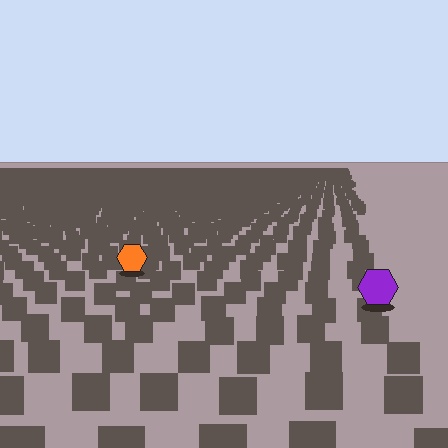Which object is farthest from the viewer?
The orange hexagon is farthest from the viewer. It appears smaller and the ground texture around it is denser.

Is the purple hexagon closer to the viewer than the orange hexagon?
Yes. The purple hexagon is closer — you can tell from the texture gradient: the ground texture is coarser near it.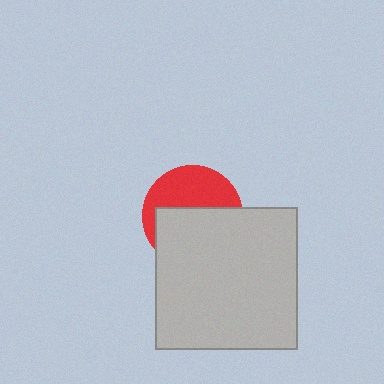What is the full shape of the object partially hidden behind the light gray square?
The partially hidden object is a red circle.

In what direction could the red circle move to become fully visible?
The red circle could move up. That would shift it out from behind the light gray square entirely.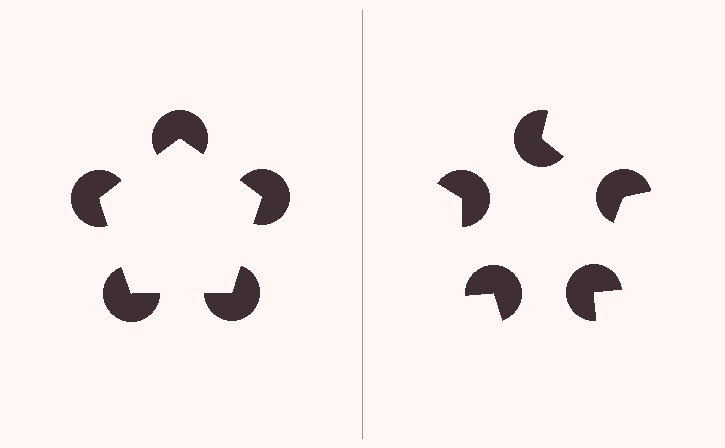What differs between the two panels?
The pac-man discs are positioned identically on both sides; only the wedge orientations differ. On the left they align to a pentagon; on the right they are misaligned.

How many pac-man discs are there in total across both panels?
10 — 5 on each side.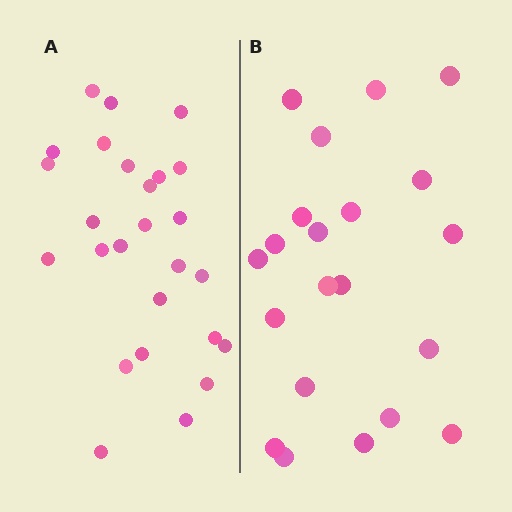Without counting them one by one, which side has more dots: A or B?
Region A (the left region) has more dots.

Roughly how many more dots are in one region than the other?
Region A has about 5 more dots than region B.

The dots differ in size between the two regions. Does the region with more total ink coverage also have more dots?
No. Region B has more total ink coverage because its dots are larger, but region A actually contains more individual dots. Total area can be misleading — the number of items is what matters here.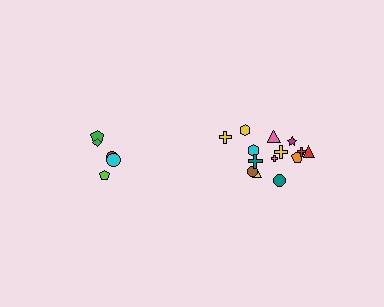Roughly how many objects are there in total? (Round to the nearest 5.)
Roughly 20 objects in total.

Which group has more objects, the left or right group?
The right group.